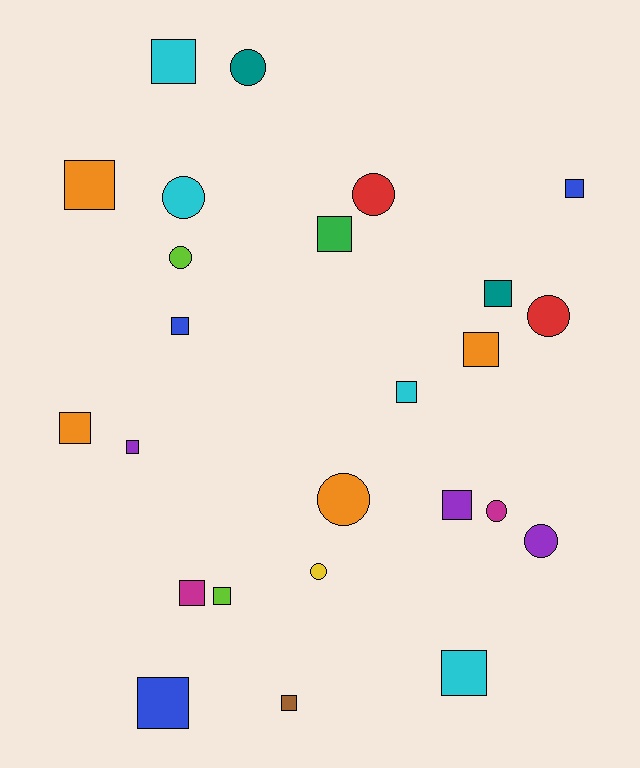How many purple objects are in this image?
There are 3 purple objects.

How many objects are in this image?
There are 25 objects.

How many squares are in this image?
There are 16 squares.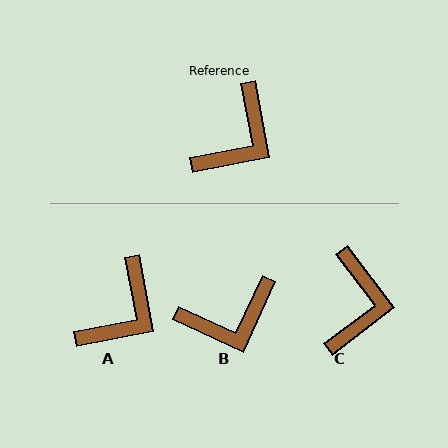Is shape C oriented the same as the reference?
No, it is off by about 27 degrees.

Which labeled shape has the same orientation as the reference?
A.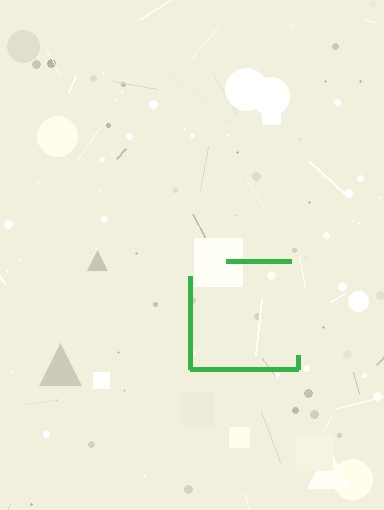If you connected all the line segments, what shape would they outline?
They would outline a square.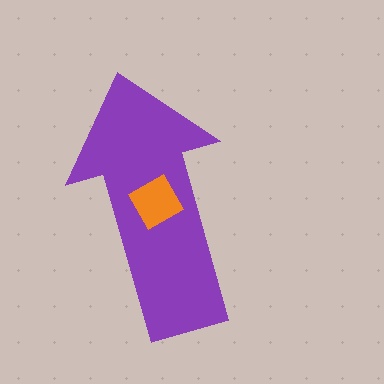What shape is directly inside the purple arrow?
The orange diamond.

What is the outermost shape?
The purple arrow.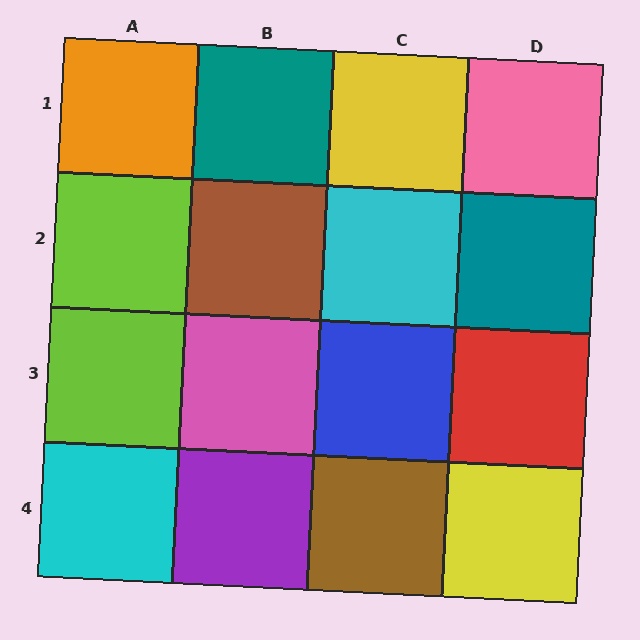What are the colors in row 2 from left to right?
Lime, brown, cyan, teal.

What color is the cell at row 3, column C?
Blue.